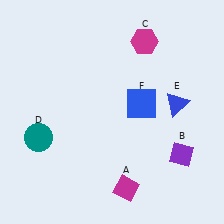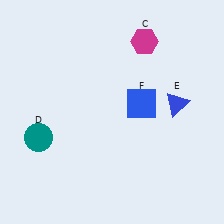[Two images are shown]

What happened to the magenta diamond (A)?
The magenta diamond (A) was removed in Image 2. It was in the bottom-right area of Image 1.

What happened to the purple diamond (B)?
The purple diamond (B) was removed in Image 2. It was in the bottom-right area of Image 1.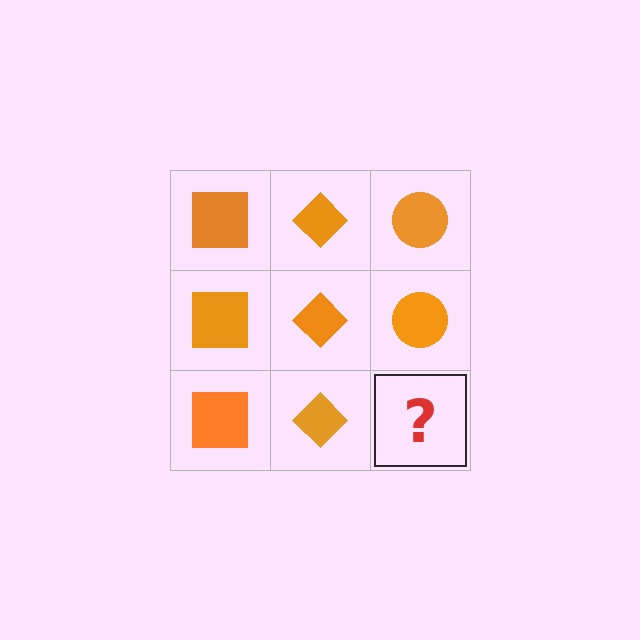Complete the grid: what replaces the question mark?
The question mark should be replaced with an orange circle.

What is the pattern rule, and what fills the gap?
The rule is that each column has a consistent shape. The gap should be filled with an orange circle.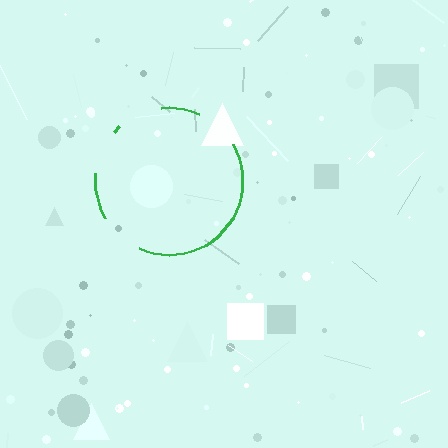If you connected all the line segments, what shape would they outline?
They would outline a circle.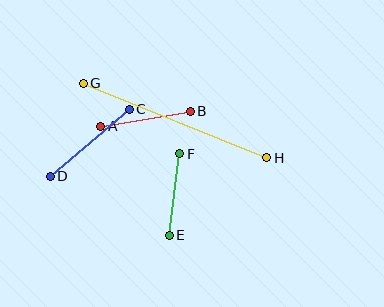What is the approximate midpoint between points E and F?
The midpoint is at approximately (174, 194) pixels.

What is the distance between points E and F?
The distance is approximately 82 pixels.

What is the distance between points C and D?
The distance is approximately 104 pixels.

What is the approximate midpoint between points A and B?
The midpoint is at approximately (146, 119) pixels.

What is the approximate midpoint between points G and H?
The midpoint is at approximately (175, 120) pixels.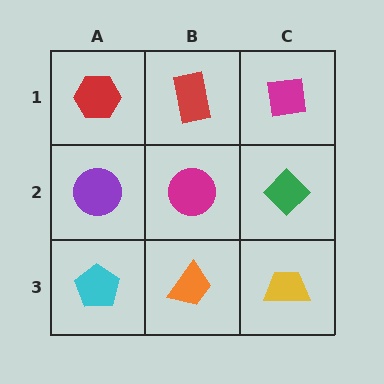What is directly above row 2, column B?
A red rectangle.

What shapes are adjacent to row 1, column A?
A purple circle (row 2, column A), a red rectangle (row 1, column B).